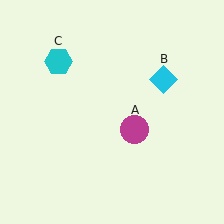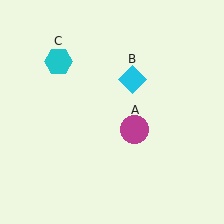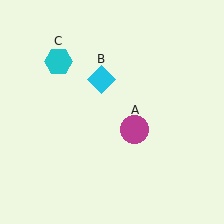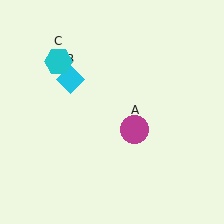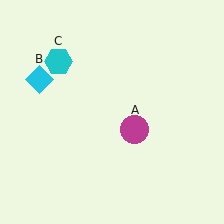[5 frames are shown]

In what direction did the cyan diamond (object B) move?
The cyan diamond (object B) moved left.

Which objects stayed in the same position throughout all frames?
Magenta circle (object A) and cyan hexagon (object C) remained stationary.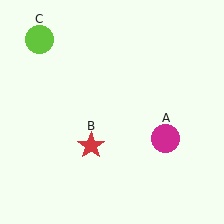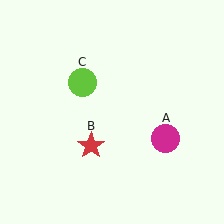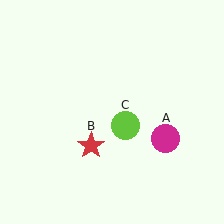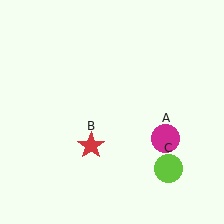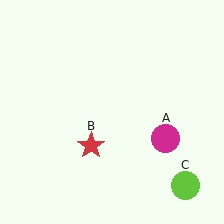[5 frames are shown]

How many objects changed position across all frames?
1 object changed position: lime circle (object C).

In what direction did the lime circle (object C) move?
The lime circle (object C) moved down and to the right.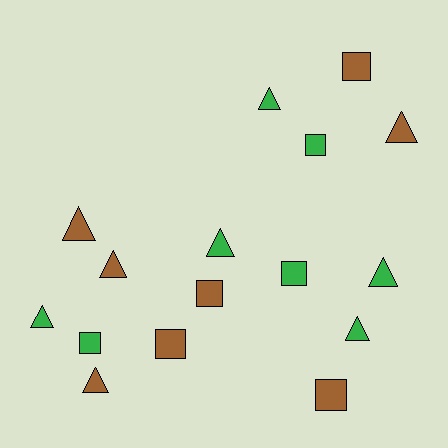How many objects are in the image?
There are 16 objects.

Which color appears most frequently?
Green, with 8 objects.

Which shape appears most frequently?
Triangle, with 9 objects.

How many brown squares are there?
There are 4 brown squares.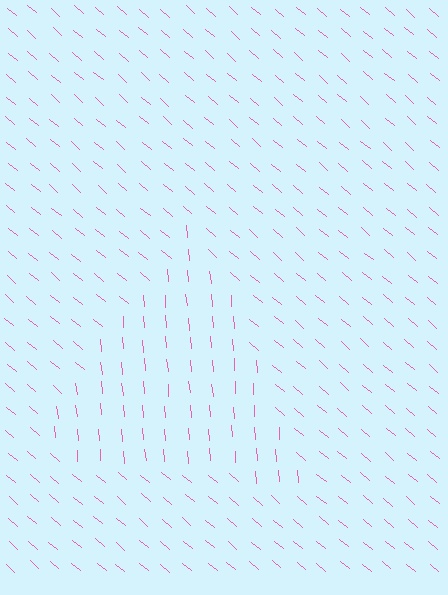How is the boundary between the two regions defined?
The boundary is defined purely by a change in line orientation (approximately 45 degrees difference). All lines are the same color and thickness.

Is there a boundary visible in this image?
Yes, there is a texture boundary formed by a change in line orientation.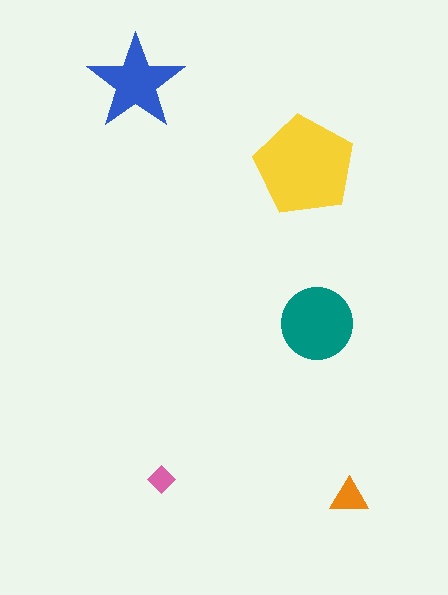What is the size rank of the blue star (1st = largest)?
3rd.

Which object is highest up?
The blue star is topmost.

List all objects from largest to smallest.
The yellow pentagon, the teal circle, the blue star, the orange triangle, the pink diamond.